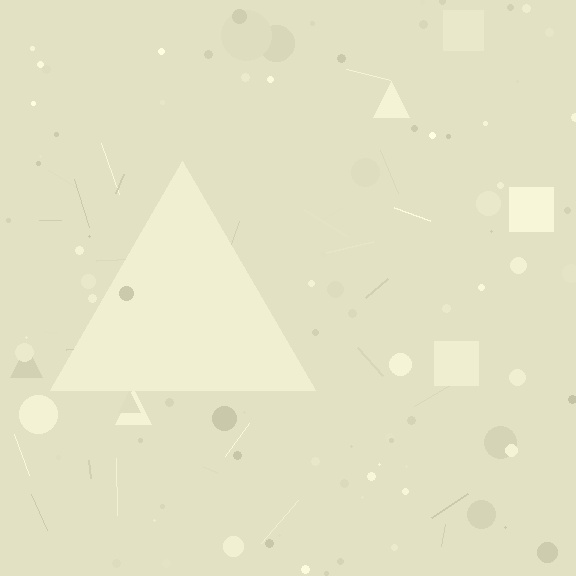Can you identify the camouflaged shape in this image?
The camouflaged shape is a triangle.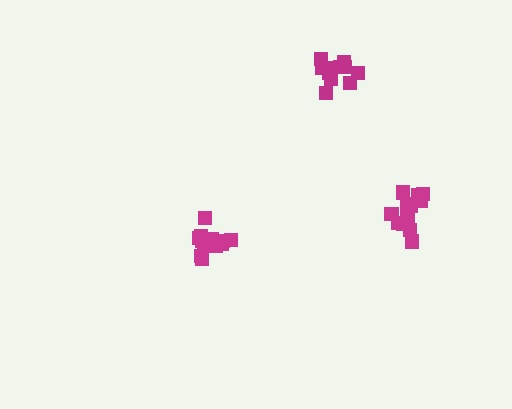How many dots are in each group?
Group 1: 12 dots, Group 2: 11 dots, Group 3: 14 dots (37 total).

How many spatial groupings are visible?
There are 3 spatial groupings.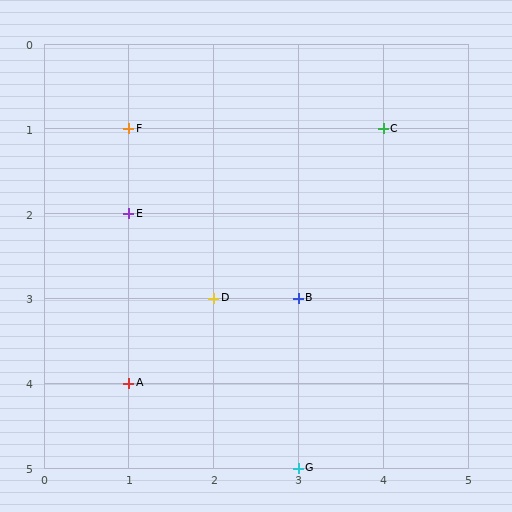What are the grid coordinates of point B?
Point B is at grid coordinates (3, 3).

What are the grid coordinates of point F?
Point F is at grid coordinates (1, 1).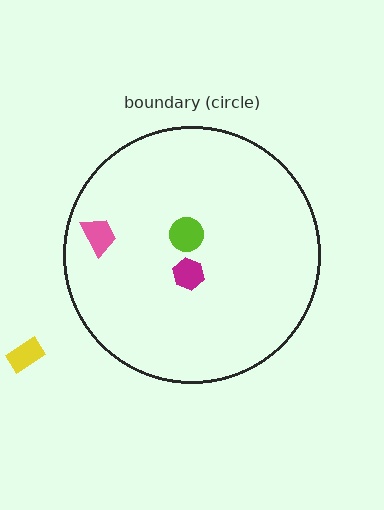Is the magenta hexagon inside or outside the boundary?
Inside.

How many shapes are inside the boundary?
3 inside, 1 outside.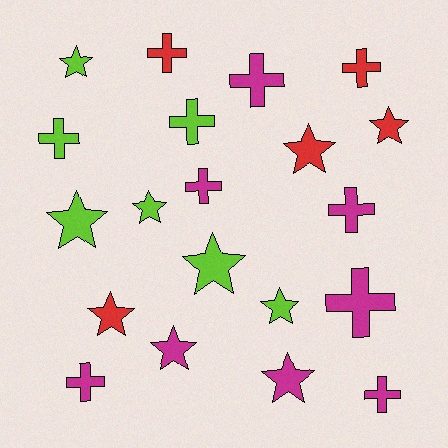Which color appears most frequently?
Magenta, with 8 objects.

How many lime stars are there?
There are 5 lime stars.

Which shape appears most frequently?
Cross, with 10 objects.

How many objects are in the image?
There are 20 objects.